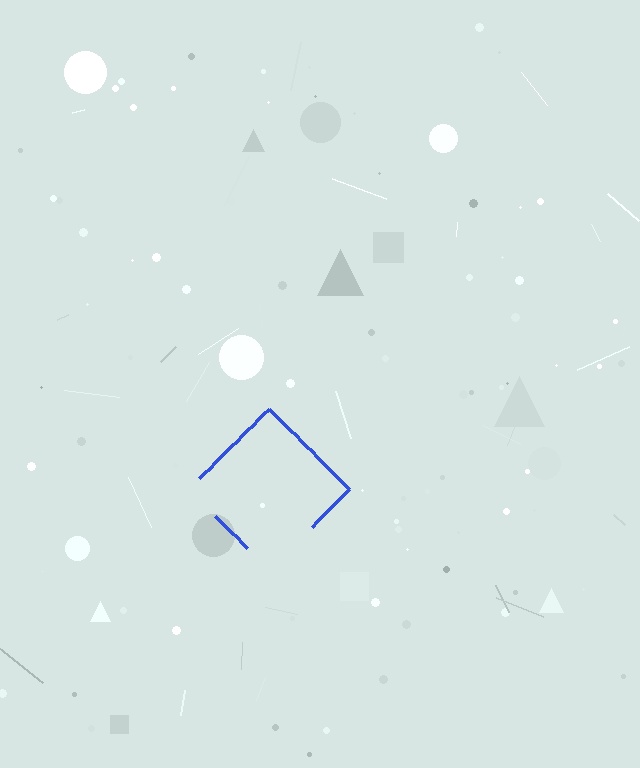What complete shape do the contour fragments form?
The contour fragments form a diamond.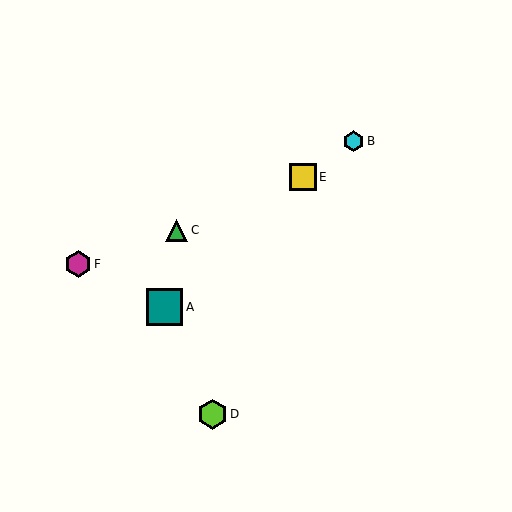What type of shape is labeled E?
Shape E is a yellow square.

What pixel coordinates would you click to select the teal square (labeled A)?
Click at (165, 307) to select the teal square A.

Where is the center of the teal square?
The center of the teal square is at (165, 307).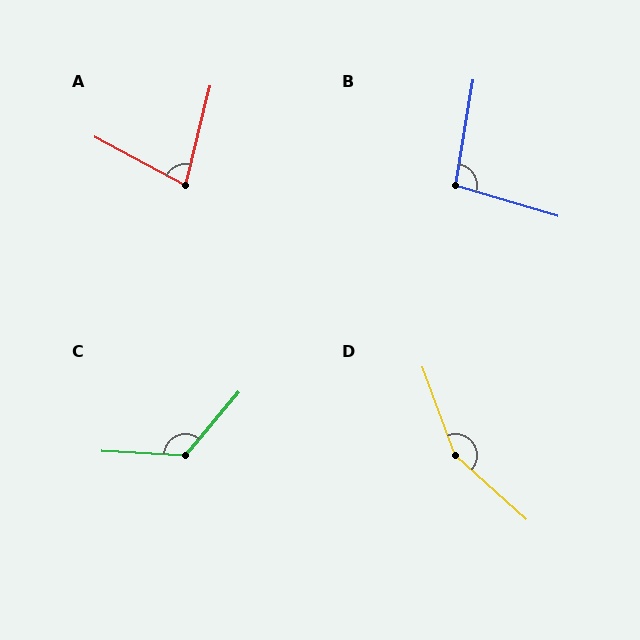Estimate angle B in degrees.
Approximately 97 degrees.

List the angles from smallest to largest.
A (76°), B (97°), C (128°), D (152°).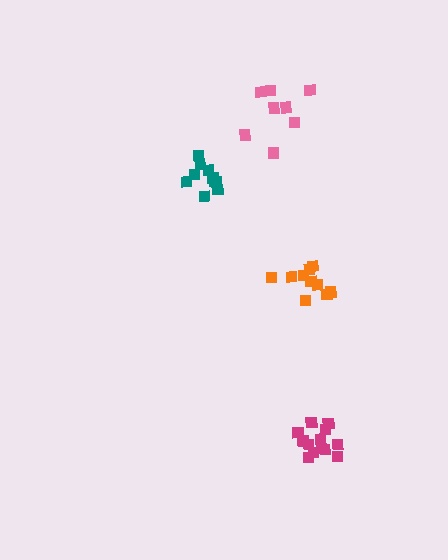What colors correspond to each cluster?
The clusters are colored: teal, pink, orange, magenta.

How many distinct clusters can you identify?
There are 4 distinct clusters.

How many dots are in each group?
Group 1: 10 dots, Group 2: 9 dots, Group 3: 10 dots, Group 4: 14 dots (43 total).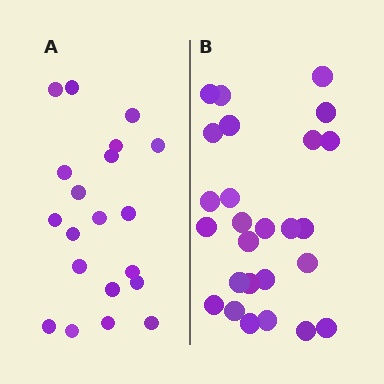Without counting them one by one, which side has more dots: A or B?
Region B (the right region) has more dots.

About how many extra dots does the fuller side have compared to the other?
Region B has about 6 more dots than region A.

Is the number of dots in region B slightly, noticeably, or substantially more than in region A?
Region B has noticeably more, but not dramatically so. The ratio is roughly 1.3 to 1.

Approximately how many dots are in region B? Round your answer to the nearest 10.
About 30 dots. (The exact count is 26, which rounds to 30.)